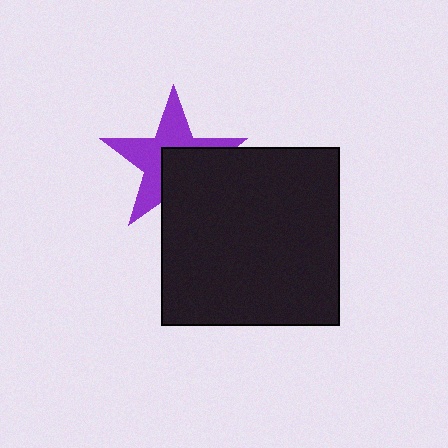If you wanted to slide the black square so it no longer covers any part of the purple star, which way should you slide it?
Slide it toward the lower-right — that is the most direct way to separate the two shapes.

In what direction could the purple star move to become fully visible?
The purple star could move toward the upper-left. That would shift it out from behind the black square entirely.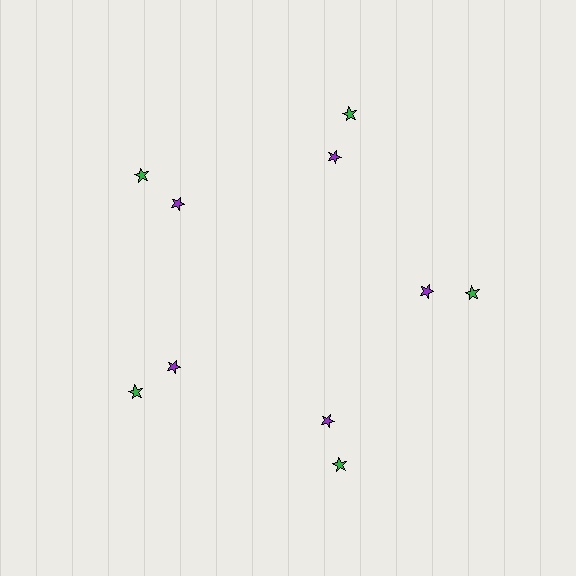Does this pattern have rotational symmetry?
Yes, this pattern has 5-fold rotational symmetry. It looks the same after rotating 72 degrees around the center.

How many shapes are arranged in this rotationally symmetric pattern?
There are 10 shapes, arranged in 5 groups of 2.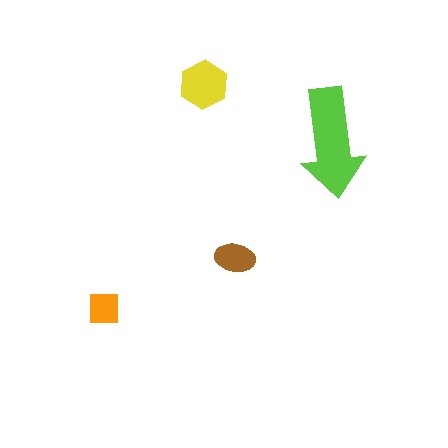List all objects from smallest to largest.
The orange square, the brown ellipse, the yellow hexagon, the lime arrow.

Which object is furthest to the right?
The lime arrow is rightmost.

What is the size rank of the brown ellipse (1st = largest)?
3rd.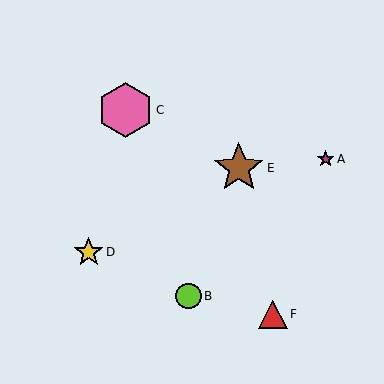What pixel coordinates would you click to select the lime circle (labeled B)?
Click at (189, 296) to select the lime circle B.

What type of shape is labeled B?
Shape B is a lime circle.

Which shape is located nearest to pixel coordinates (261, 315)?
The red triangle (labeled F) at (273, 314) is nearest to that location.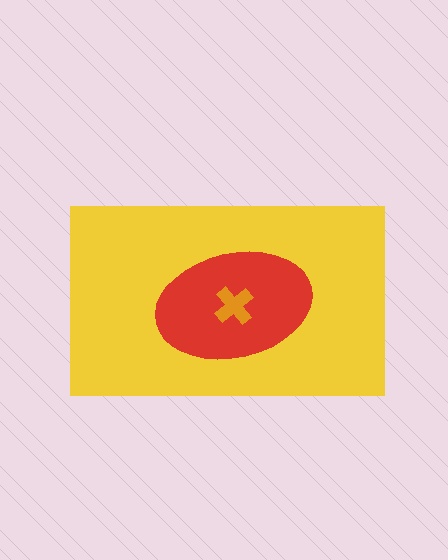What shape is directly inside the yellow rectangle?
The red ellipse.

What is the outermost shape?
The yellow rectangle.